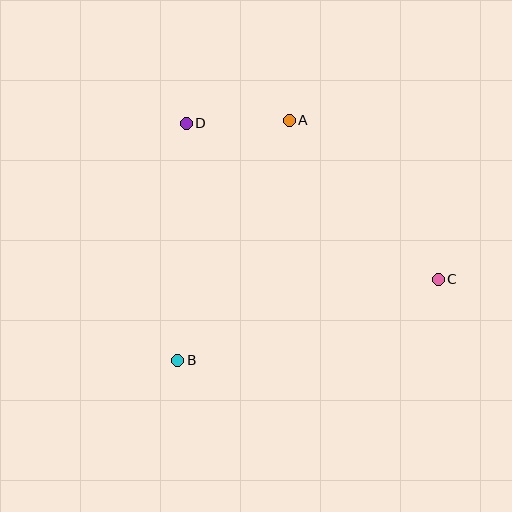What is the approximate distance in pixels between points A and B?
The distance between A and B is approximately 265 pixels.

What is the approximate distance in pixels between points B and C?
The distance between B and C is approximately 273 pixels.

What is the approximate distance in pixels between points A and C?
The distance between A and C is approximately 218 pixels.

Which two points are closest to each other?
Points A and D are closest to each other.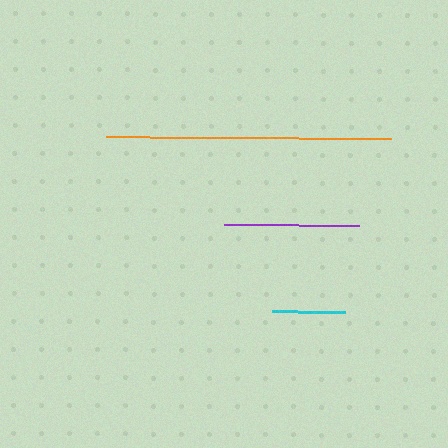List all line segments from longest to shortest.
From longest to shortest: orange, purple, cyan.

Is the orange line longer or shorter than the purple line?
The orange line is longer than the purple line.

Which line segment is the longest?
The orange line is the longest at approximately 285 pixels.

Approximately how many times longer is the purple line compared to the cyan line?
The purple line is approximately 1.9 times the length of the cyan line.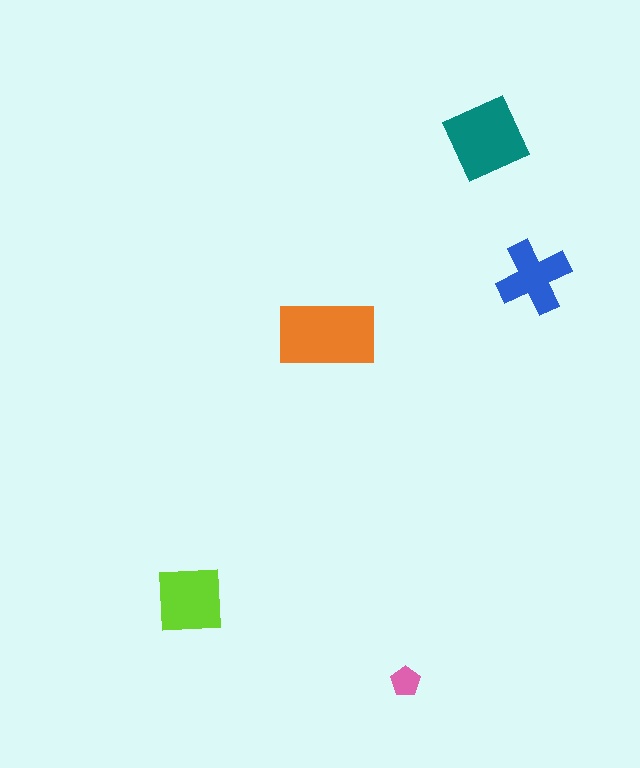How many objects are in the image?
There are 5 objects in the image.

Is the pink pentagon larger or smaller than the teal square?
Smaller.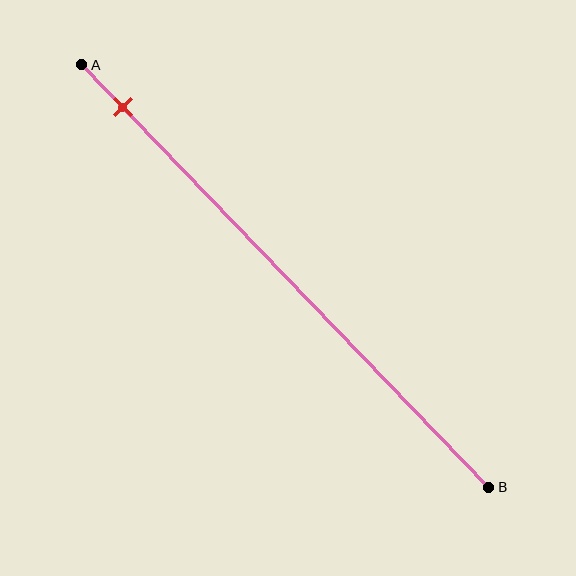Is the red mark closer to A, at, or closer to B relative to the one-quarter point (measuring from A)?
The red mark is closer to point A than the one-quarter point of segment AB.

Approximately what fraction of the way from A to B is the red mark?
The red mark is approximately 10% of the way from A to B.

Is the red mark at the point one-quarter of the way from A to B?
No, the mark is at about 10% from A, not at the 25% one-quarter point.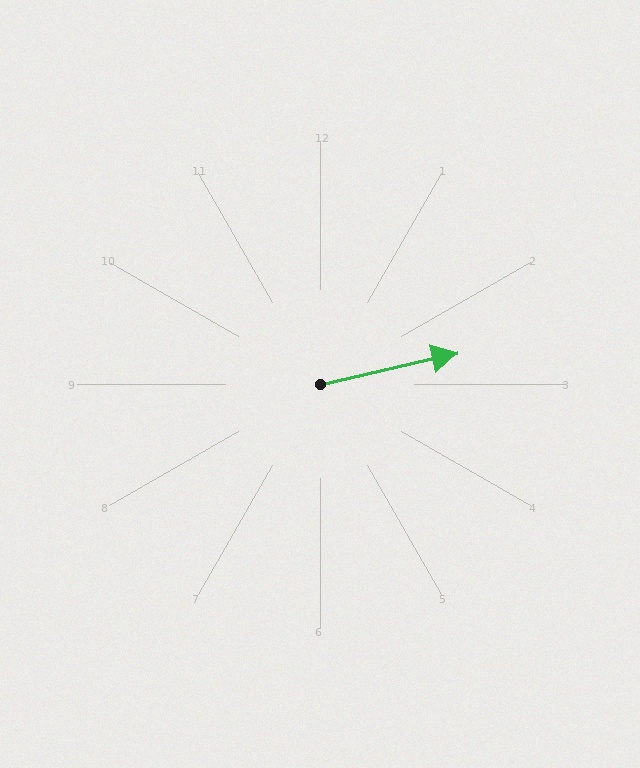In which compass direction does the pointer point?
East.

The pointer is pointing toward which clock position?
Roughly 3 o'clock.